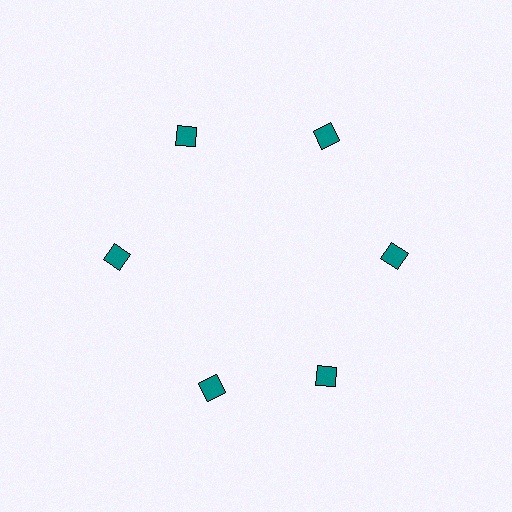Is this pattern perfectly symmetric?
No. The 6 teal squares are arranged in a ring, but one element near the 7 o'clock position is rotated out of alignment along the ring, breaking the 6-fold rotational symmetry.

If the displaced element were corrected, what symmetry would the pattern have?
It would have 6-fold rotational symmetry — the pattern would map onto itself every 60 degrees.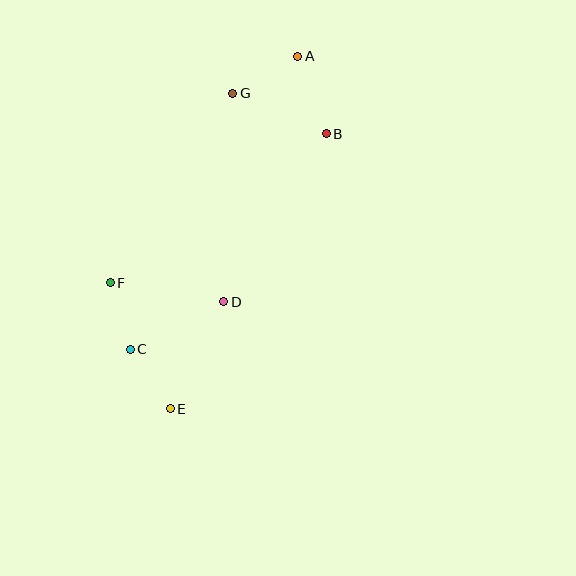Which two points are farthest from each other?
Points A and E are farthest from each other.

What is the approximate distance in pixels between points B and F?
The distance between B and F is approximately 262 pixels.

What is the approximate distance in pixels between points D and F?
The distance between D and F is approximately 115 pixels.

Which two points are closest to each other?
Points C and F are closest to each other.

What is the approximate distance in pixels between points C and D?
The distance between C and D is approximately 105 pixels.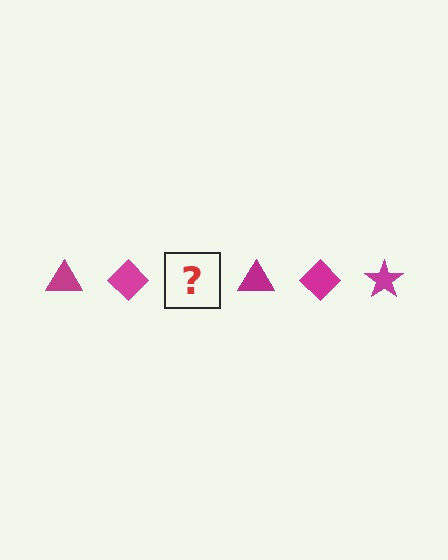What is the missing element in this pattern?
The missing element is a magenta star.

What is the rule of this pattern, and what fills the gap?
The rule is that the pattern cycles through triangle, diamond, star shapes in magenta. The gap should be filled with a magenta star.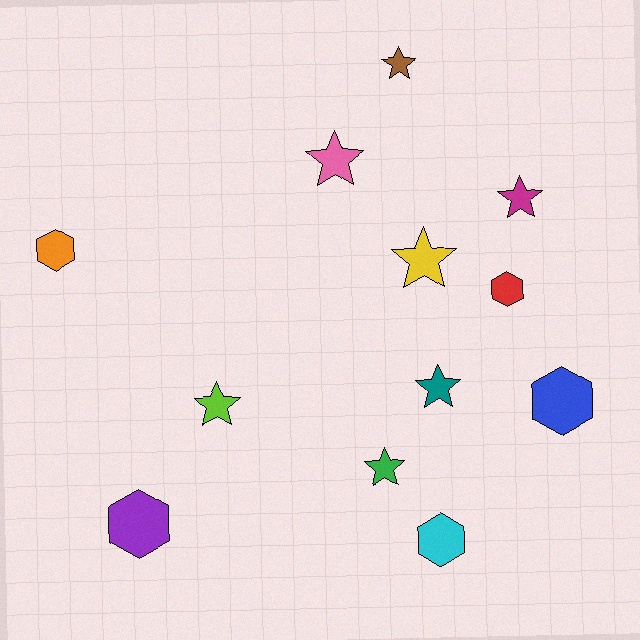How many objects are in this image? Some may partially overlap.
There are 12 objects.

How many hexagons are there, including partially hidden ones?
There are 5 hexagons.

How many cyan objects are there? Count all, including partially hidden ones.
There is 1 cyan object.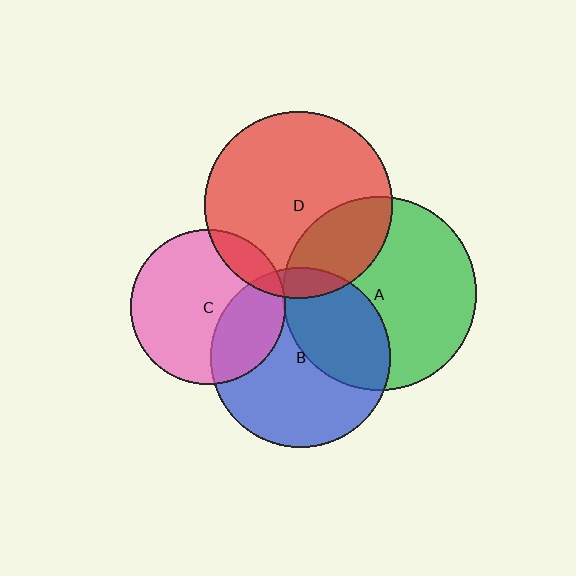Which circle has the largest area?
Circle A (green).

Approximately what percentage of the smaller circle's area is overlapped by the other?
Approximately 25%.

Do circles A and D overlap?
Yes.